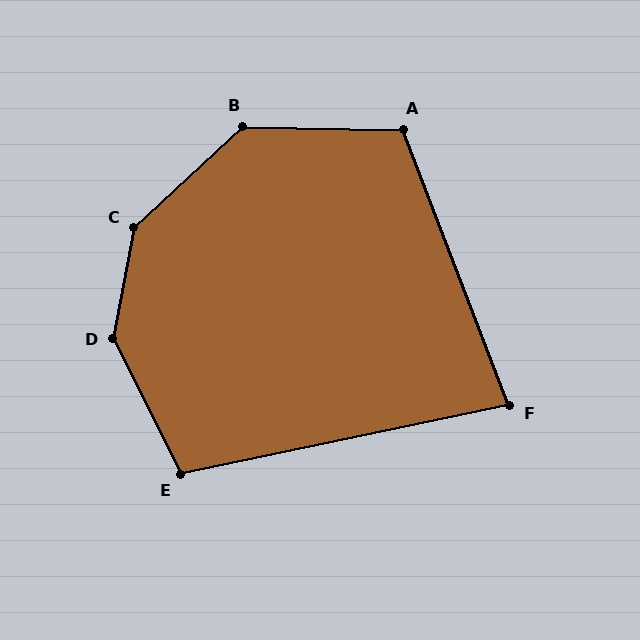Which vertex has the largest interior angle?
C, at approximately 143 degrees.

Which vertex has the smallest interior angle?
F, at approximately 81 degrees.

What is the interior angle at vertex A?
Approximately 112 degrees (obtuse).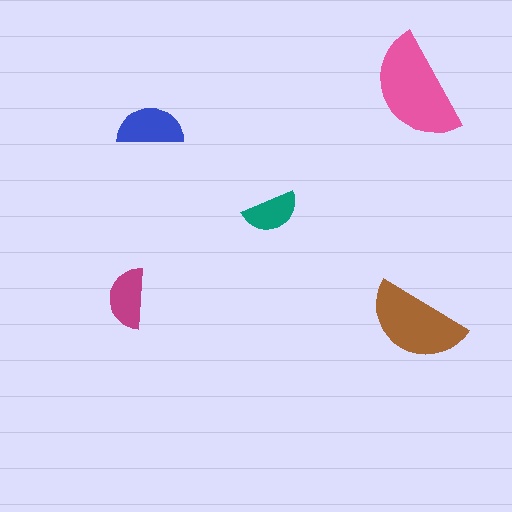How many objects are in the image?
There are 5 objects in the image.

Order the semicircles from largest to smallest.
the pink one, the brown one, the blue one, the magenta one, the teal one.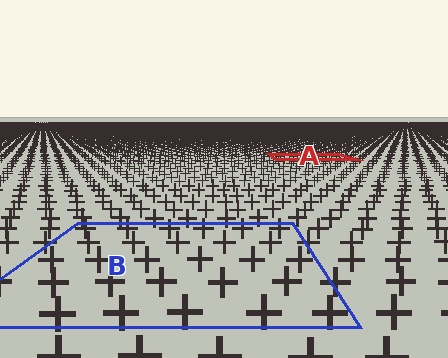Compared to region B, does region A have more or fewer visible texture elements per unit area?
Region A has more texture elements per unit area — they are packed more densely because it is farther away.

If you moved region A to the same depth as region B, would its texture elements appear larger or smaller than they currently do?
They would appear larger. At a closer depth, the same texture elements are projected at a bigger on-screen size.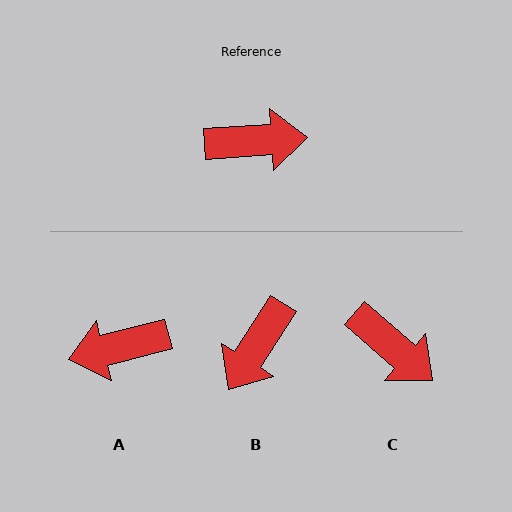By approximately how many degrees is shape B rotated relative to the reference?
Approximately 126 degrees clockwise.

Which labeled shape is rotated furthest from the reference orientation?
A, about 170 degrees away.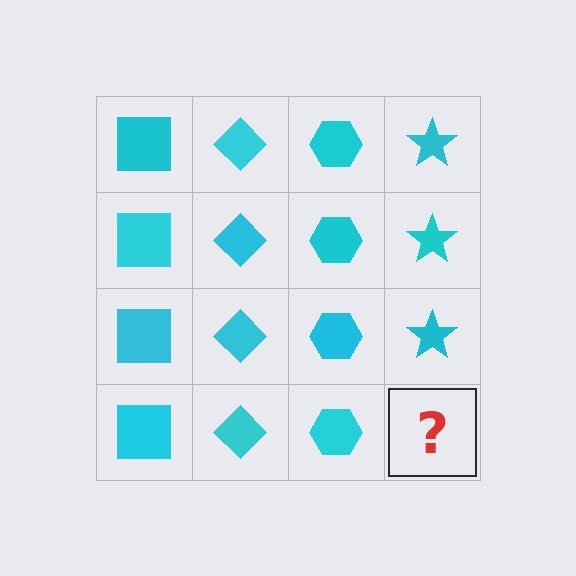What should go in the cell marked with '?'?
The missing cell should contain a cyan star.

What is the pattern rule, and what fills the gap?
The rule is that each column has a consistent shape. The gap should be filled with a cyan star.